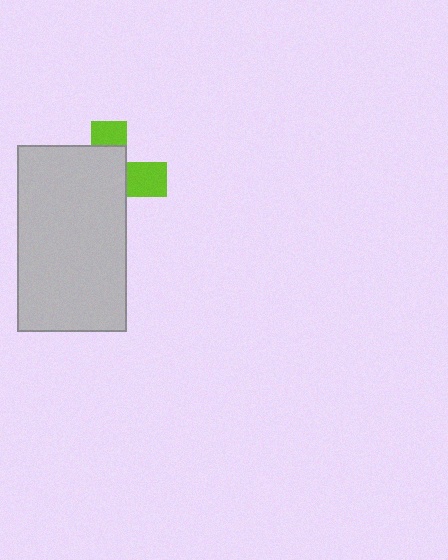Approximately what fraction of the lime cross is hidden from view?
Roughly 67% of the lime cross is hidden behind the light gray rectangle.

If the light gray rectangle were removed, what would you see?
You would see the complete lime cross.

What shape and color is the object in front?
The object in front is a light gray rectangle.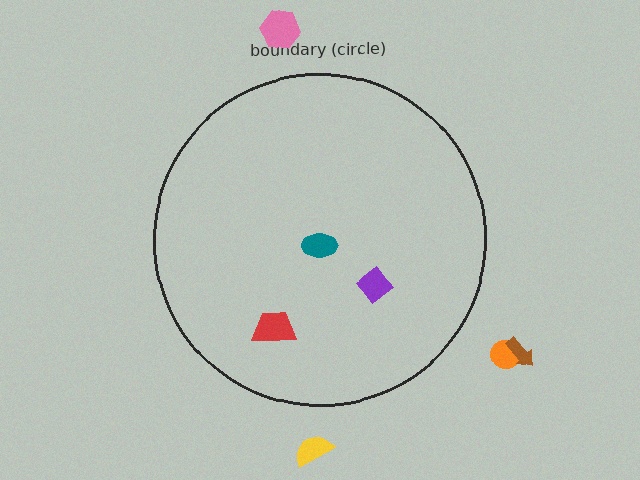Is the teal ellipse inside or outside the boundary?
Inside.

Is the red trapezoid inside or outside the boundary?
Inside.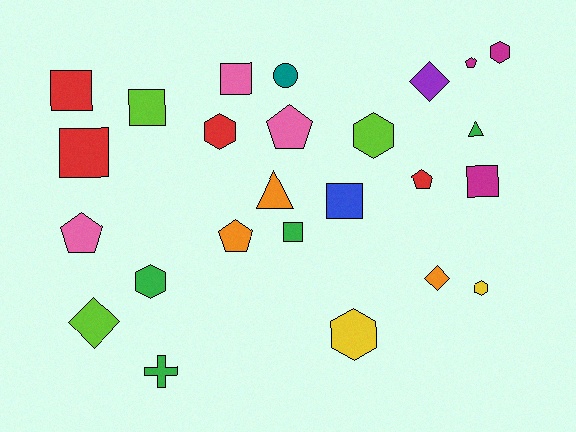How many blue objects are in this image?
There is 1 blue object.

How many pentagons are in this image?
There are 5 pentagons.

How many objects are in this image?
There are 25 objects.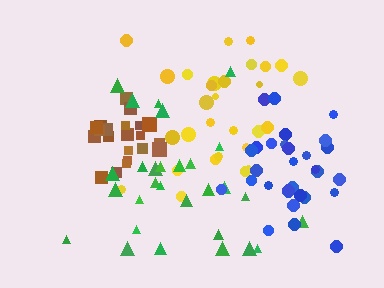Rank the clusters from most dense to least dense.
brown, blue, green, yellow.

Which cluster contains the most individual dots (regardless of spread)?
Blue (30).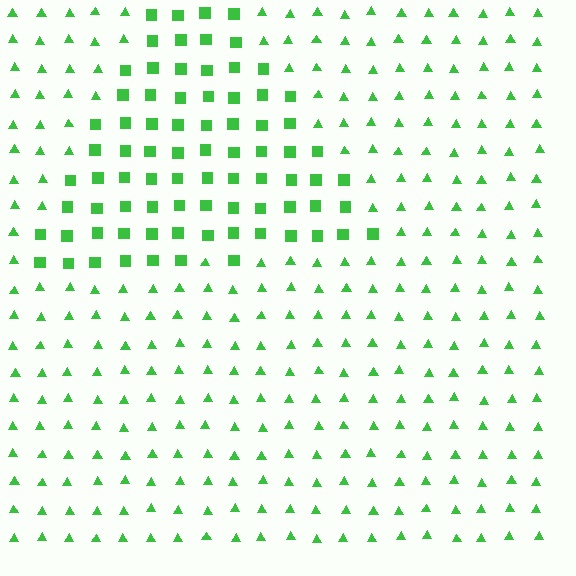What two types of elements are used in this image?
The image uses squares inside the triangle region and triangles outside it.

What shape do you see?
I see a triangle.